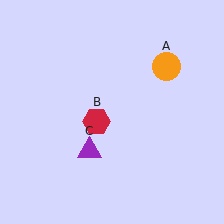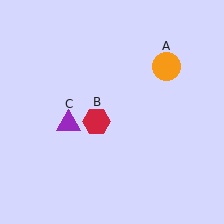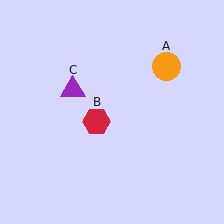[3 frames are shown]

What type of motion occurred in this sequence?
The purple triangle (object C) rotated clockwise around the center of the scene.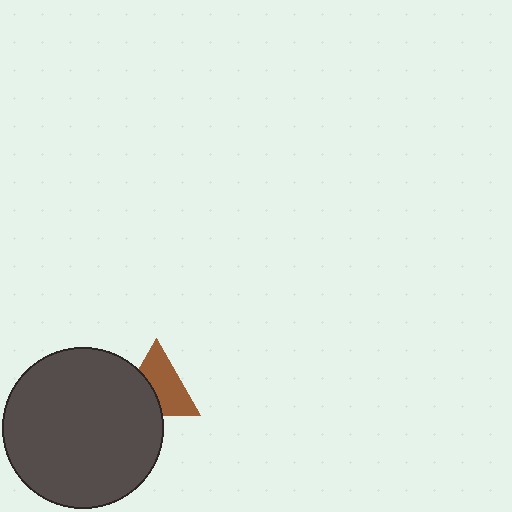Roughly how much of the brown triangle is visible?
About half of it is visible (roughly 62%).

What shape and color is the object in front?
The object in front is a dark gray circle.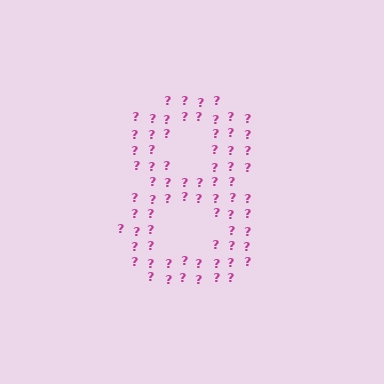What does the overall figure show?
The overall figure shows the digit 8.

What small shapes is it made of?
It is made of small question marks.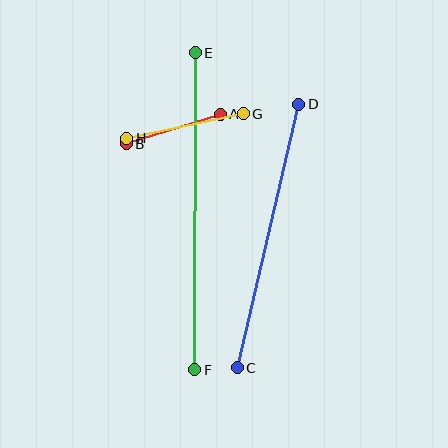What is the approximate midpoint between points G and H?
The midpoint is at approximately (185, 126) pixels.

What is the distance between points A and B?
The distance is approximately 99 pixels.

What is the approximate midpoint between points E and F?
The midpoint is at approximately (195, 211) pixels.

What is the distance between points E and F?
The distance is approximately 317 pixels.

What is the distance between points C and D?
The distance is approximately 271 pixels.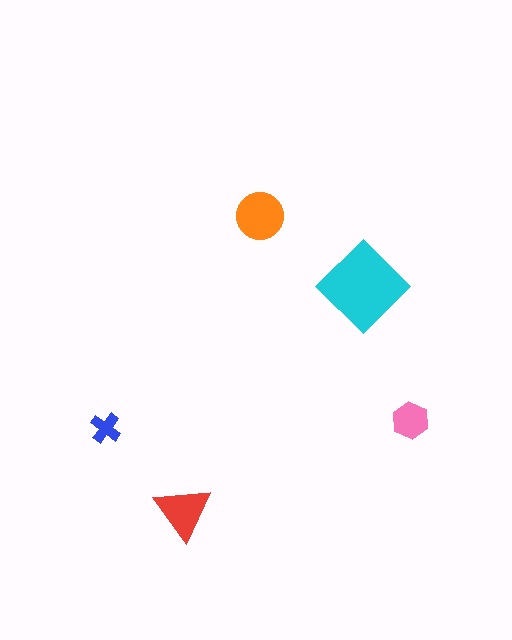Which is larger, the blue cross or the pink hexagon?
The pink hexagon.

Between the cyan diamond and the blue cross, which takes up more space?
The cyan diamond.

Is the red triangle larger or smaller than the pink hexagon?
Larger.